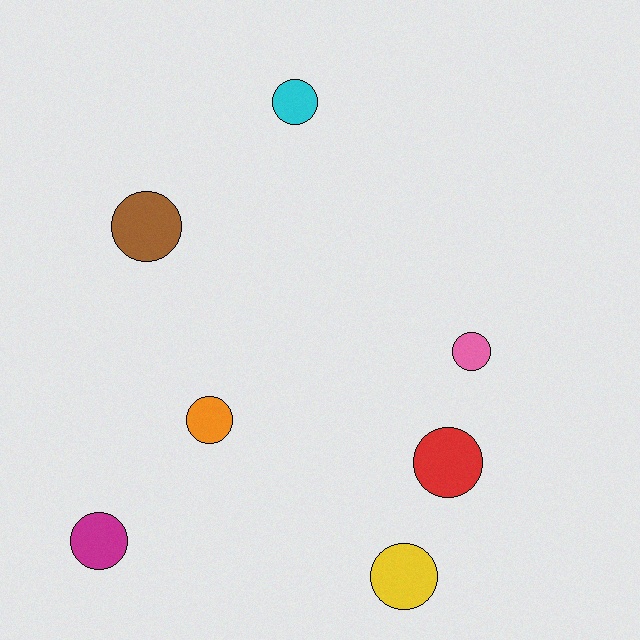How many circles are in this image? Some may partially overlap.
There are 7 circles.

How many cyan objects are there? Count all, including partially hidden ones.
There is 1 cyan object.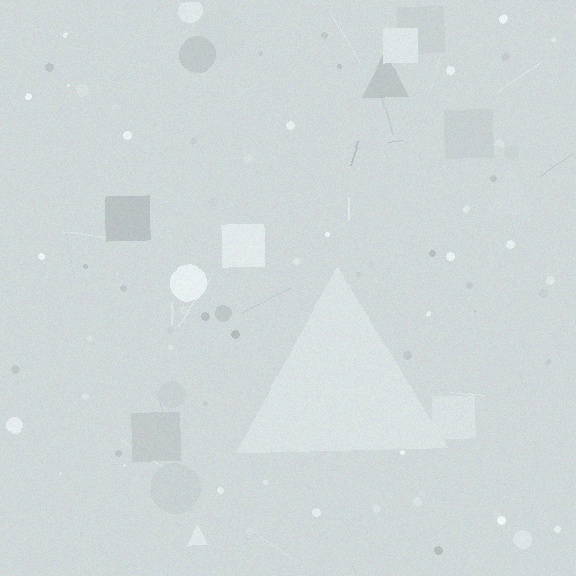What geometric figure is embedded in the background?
A triangle is embedded in the background.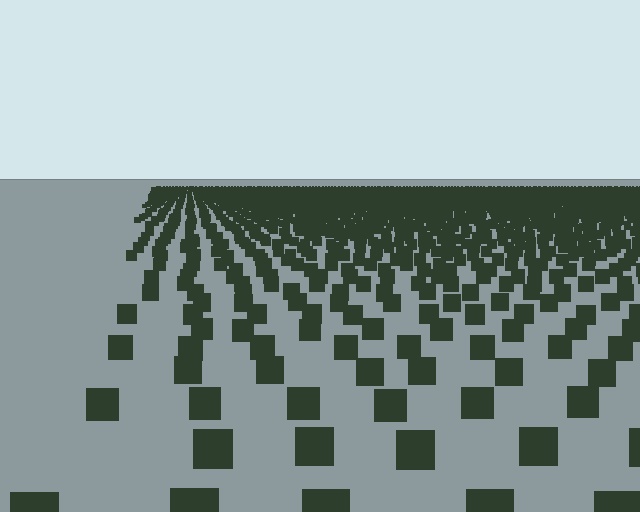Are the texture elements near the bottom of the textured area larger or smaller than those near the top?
Larger. Near the bottom, elements are closer to the viewer and appear at a bigger on-screen size.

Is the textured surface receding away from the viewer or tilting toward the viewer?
The surface is receding away from the viewer. Texture elements get smaller and denser toward the top.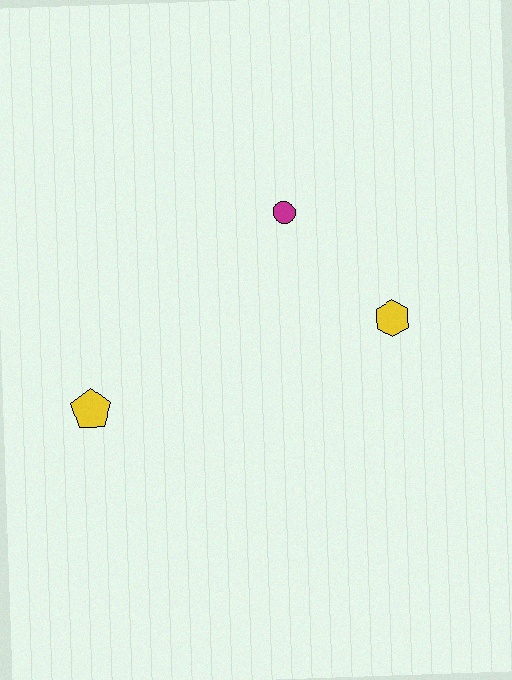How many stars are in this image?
There are no stars.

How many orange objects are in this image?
There are no orange objects.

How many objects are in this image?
There are 3 objects.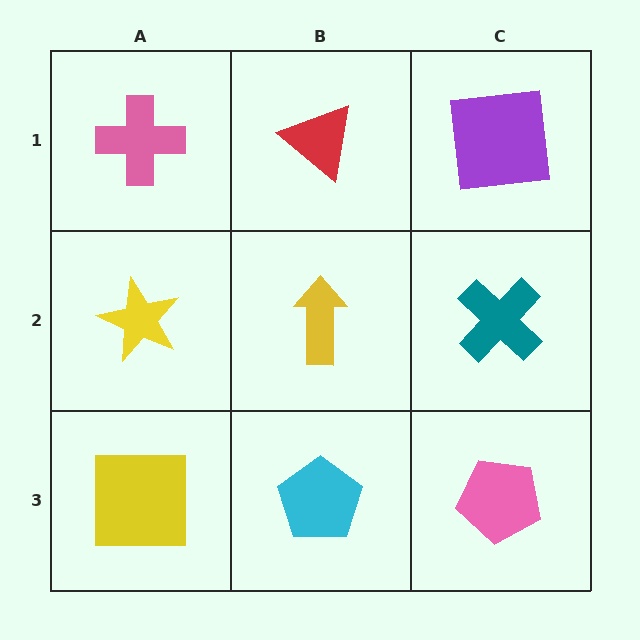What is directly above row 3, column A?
A yellow star.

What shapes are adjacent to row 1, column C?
A teal cross (row 2, column C), a red triangle (row 1, column B).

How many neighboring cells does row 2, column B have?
4.